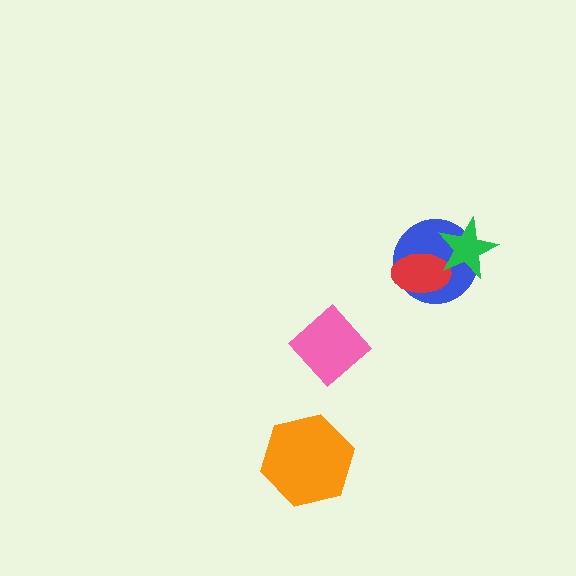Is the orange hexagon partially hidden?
No, no other shape covers it.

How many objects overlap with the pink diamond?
0 objects overlap with the pink diamond.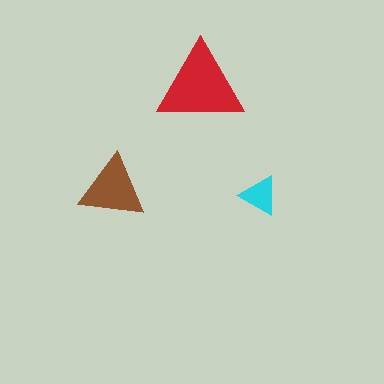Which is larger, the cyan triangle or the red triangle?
The red one.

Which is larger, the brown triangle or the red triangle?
The red one.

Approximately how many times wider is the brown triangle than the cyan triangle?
About 1.5 times wider.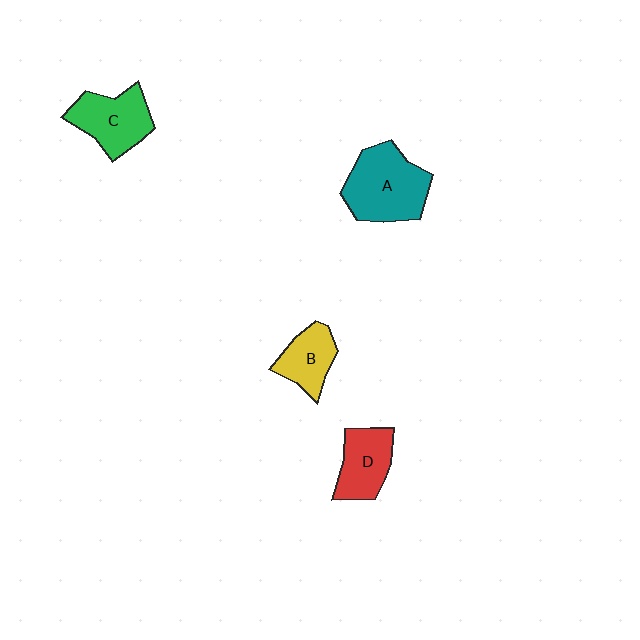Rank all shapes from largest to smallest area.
From largest to smallest: A (teal), C (green), D (red), B (yellow).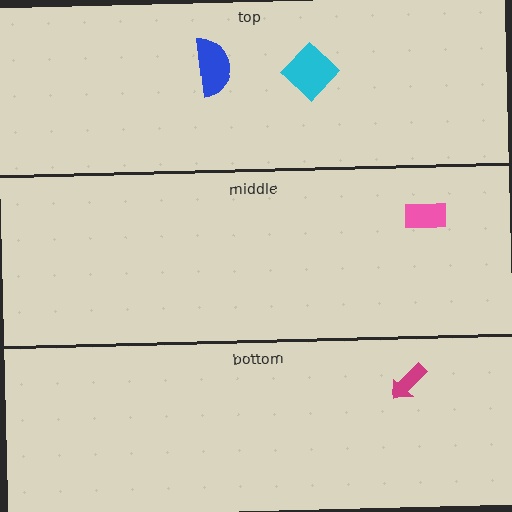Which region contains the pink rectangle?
The middle region.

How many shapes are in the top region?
2.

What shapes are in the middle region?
The pink rectangle.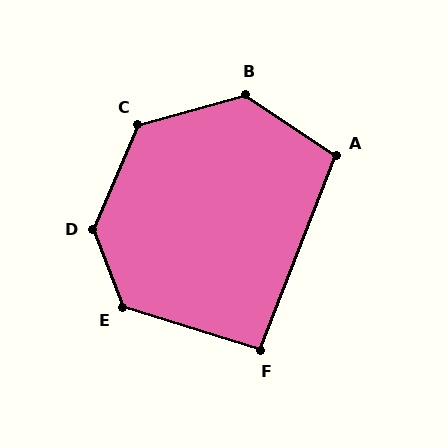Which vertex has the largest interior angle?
D, at approximately 136 degrees.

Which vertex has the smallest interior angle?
F, at approximately 94 degrees.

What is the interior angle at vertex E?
Approximately 128 degrees (obtuse).